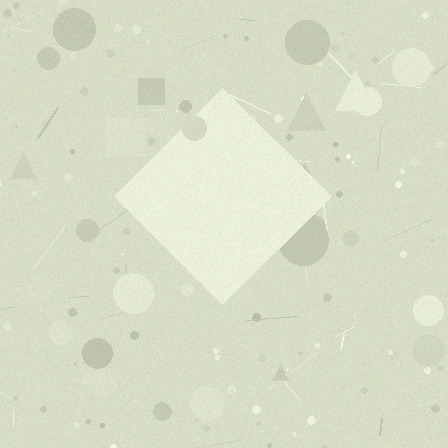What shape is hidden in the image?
A diamond is hidden in the image.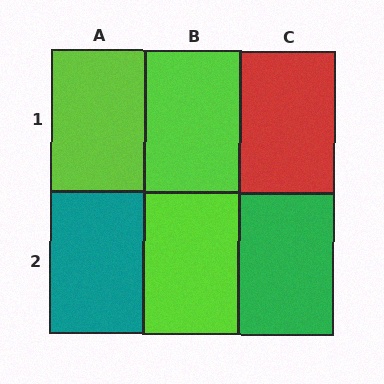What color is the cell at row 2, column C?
Green.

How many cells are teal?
1 cell is teal.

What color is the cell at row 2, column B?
Lime.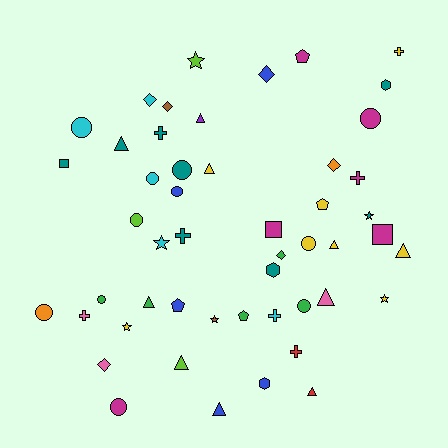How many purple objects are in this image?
There is 1 purple object.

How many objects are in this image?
There are 50 objects.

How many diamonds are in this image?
There are 6 diamonds.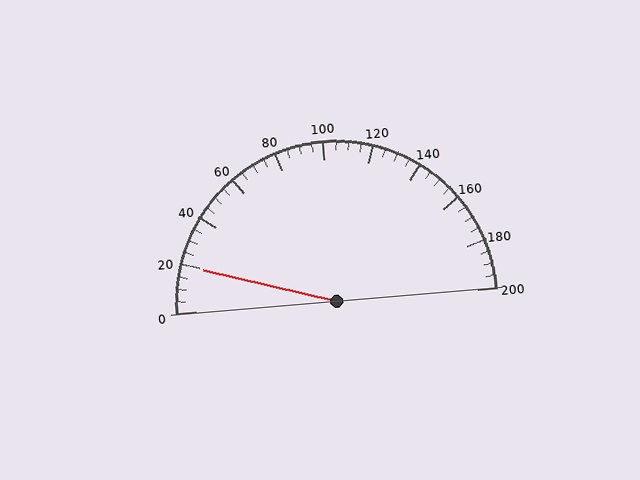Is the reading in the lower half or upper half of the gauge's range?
The reading is in the lower half of the range (0 to 200).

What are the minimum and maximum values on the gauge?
The gauge ranges from 0 to 200.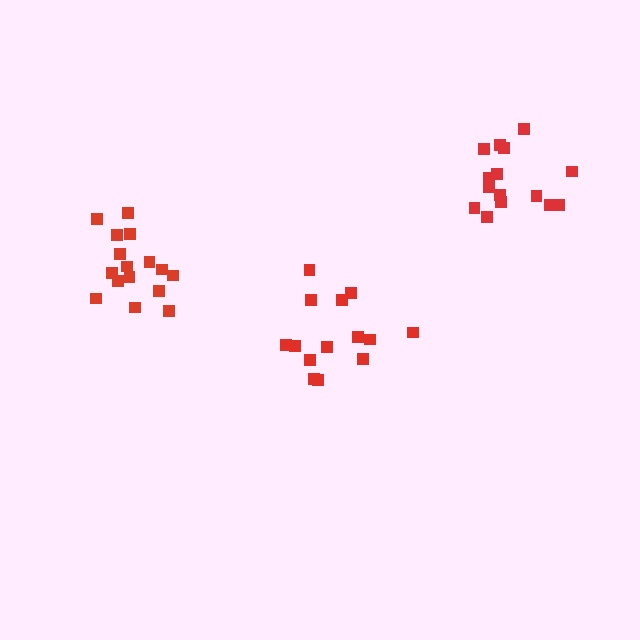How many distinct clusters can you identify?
There are 3 distinct clusters.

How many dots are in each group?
Group 1: 17 dots, Group 2: 14 dots, Group 3: 16 dots (47 total).